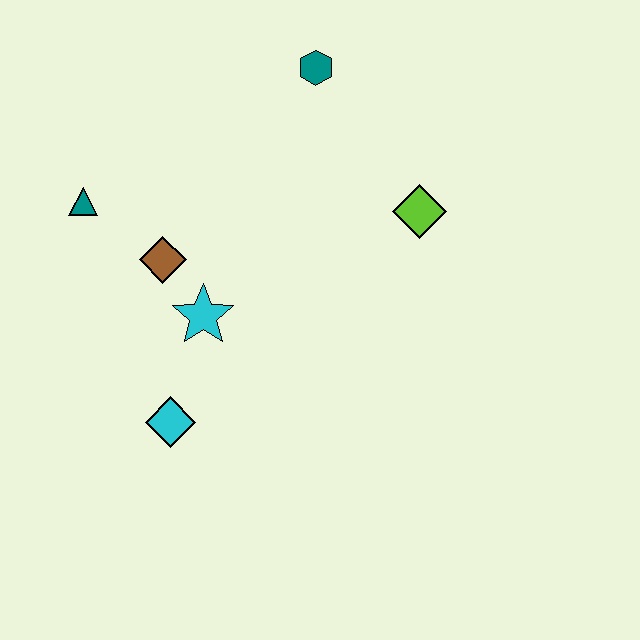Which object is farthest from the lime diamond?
The teal triangle is farthest from the lime diamond.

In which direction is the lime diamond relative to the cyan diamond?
The lime diamond is to the right of the cyan diamond.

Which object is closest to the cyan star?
The brown diamond is closest to the cyan star.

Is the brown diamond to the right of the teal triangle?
Yes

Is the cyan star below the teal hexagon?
Yes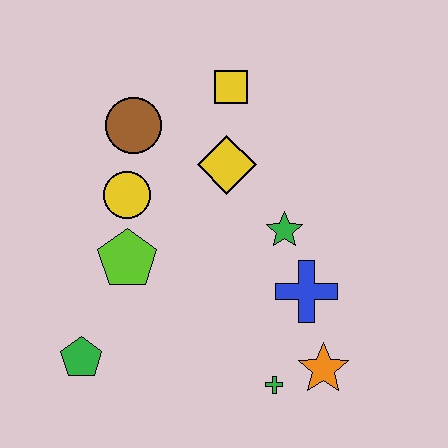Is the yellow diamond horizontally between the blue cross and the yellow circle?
Yes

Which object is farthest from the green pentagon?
The yellow square is farthest from the green pentagon.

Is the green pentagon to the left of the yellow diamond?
Yes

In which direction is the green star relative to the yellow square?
The green star is below the yellow square.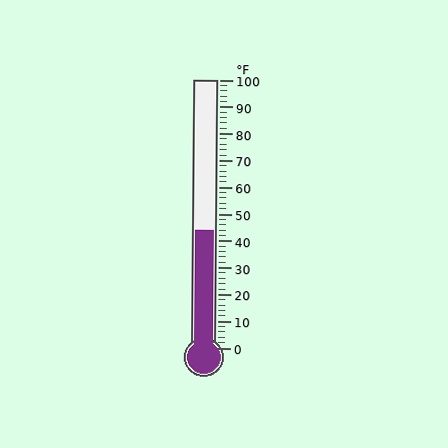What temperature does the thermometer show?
The thermometer shows approximately 44°F.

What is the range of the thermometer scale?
The thermometer scale ranges from 0°F to 100°F.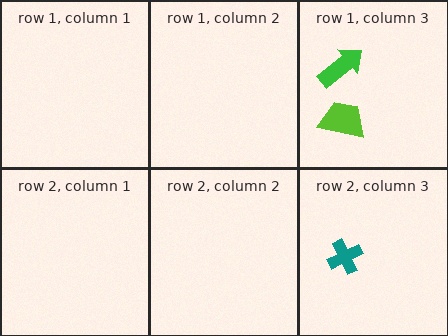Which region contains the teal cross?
The row 2, column 3 region.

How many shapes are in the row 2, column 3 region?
1.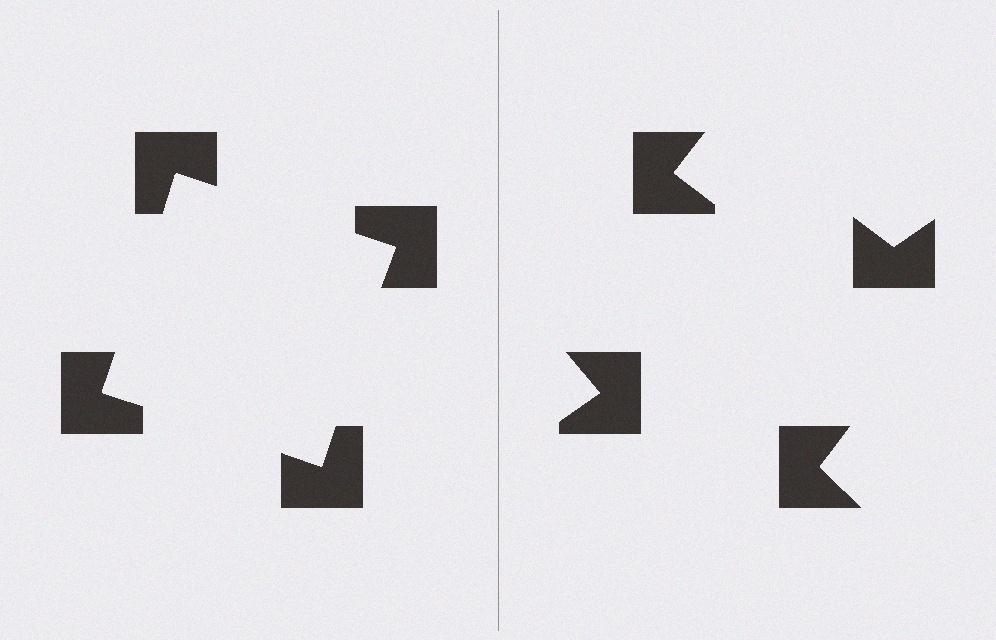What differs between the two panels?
The notched squares are positioned identically on both sides; only the wedge orientations differ. On the left they align to a square; on the right they are misaligned.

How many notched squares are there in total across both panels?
8 — 4 on each side.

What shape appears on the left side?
An illusory square.